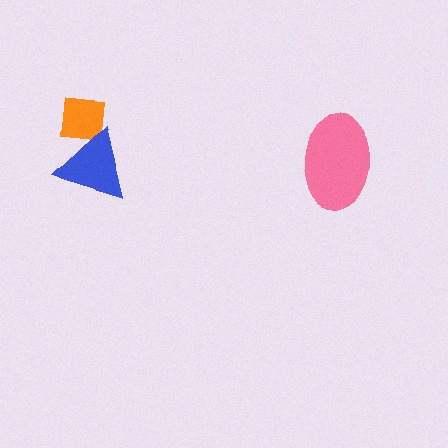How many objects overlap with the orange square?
1 object overlaps with the orange square.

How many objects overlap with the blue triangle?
1 object overlaps with the blue triangle.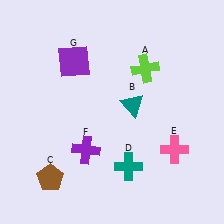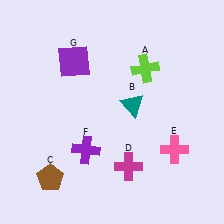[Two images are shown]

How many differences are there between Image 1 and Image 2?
There is 1 difference between the two images.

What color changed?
The cross (D) changed from teal in Image 1 to magenta in Image 2.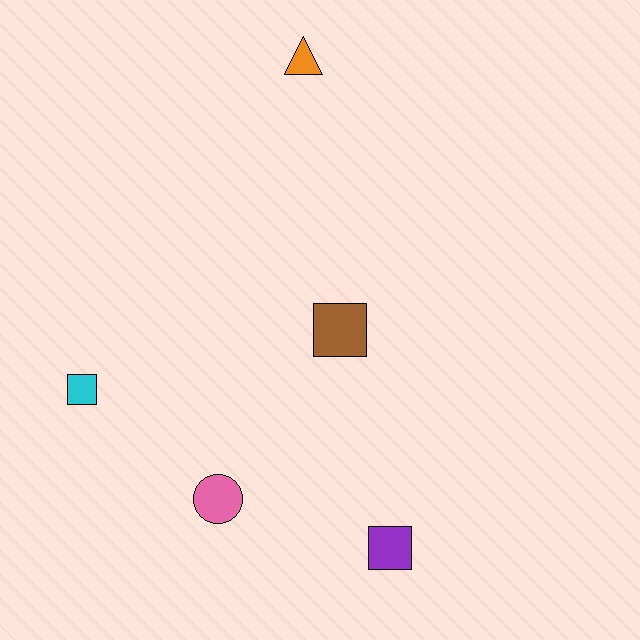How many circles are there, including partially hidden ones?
There is 1 circle.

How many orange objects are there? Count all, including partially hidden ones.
There is 1 orange object.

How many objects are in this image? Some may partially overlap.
There are 5 objects.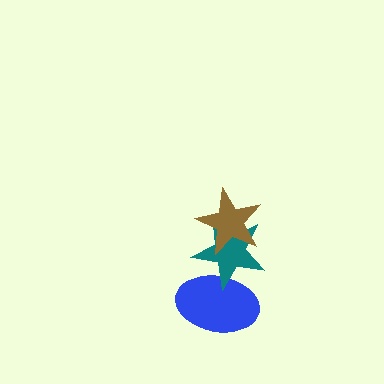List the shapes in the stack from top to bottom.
From top to bottom: the brown star, the teal star, the blue ellipse.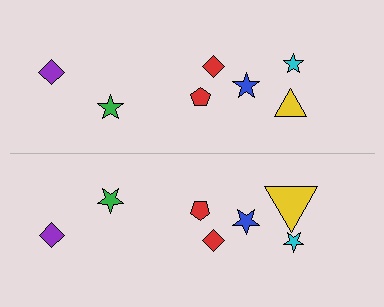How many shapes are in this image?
There are 14 shapes in this image.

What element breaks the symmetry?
The yellow triangle on the bottom side has a different size than its mirror counterpart.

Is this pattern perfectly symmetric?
No, the pattern is not perfectly symmetric. The yellow triangle on the bottom side has a different size than its mirror counterpart.